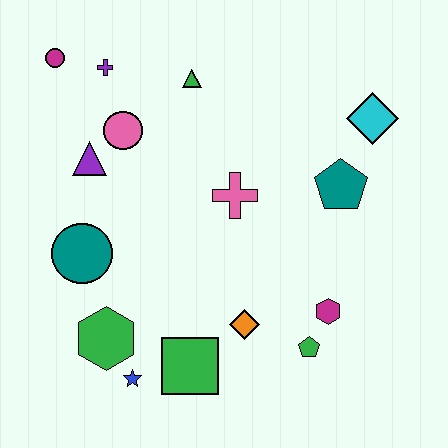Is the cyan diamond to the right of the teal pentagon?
Yes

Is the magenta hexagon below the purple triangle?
Yes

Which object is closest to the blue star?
The green hexagon is closest to the blue star.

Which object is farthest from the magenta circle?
The green pentagon is farthest from the magenta circle.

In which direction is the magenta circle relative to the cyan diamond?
The magenta circle is to the left of the cyan diamond.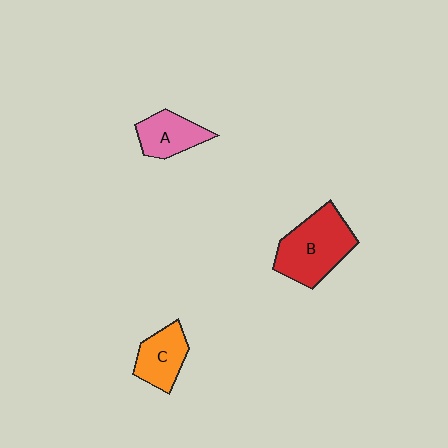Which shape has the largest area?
Shape B (red).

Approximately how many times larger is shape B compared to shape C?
Approximately 1.7 times.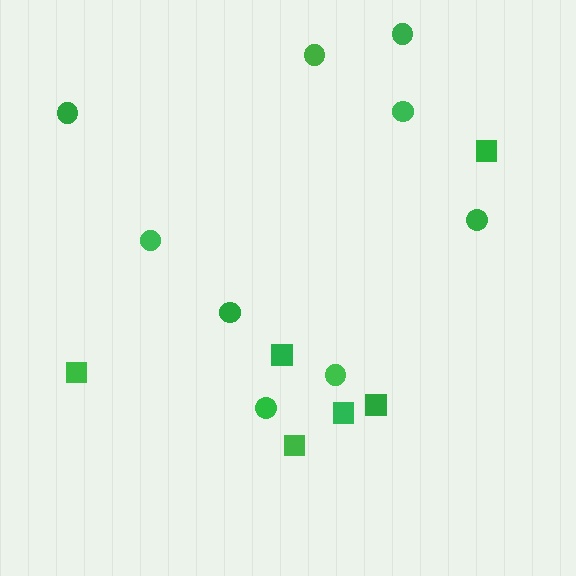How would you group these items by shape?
There are 2 groups: one group of squares (6) and one group of circles (9).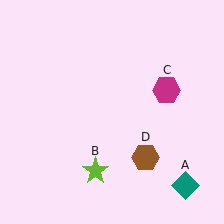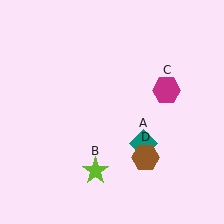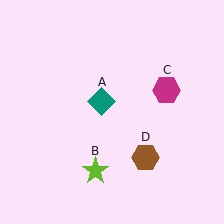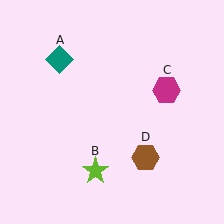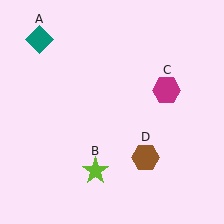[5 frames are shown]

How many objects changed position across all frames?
1 object changed position: teal diamond (object A).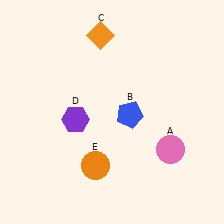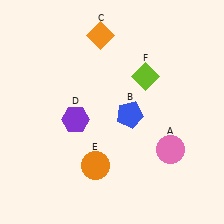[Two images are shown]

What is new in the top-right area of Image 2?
A lime diamond (F) was added in the top-right area of Image 2.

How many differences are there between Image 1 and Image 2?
There is 1 difference between the two images.